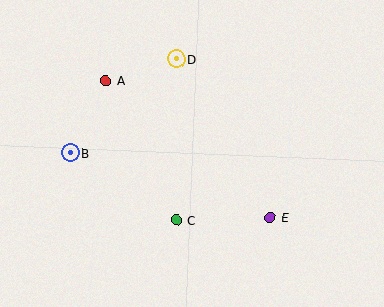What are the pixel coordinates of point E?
Point E is at (270, 217).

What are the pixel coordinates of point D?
Point D is at (176, 59).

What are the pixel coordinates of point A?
Point A is at (105, 81).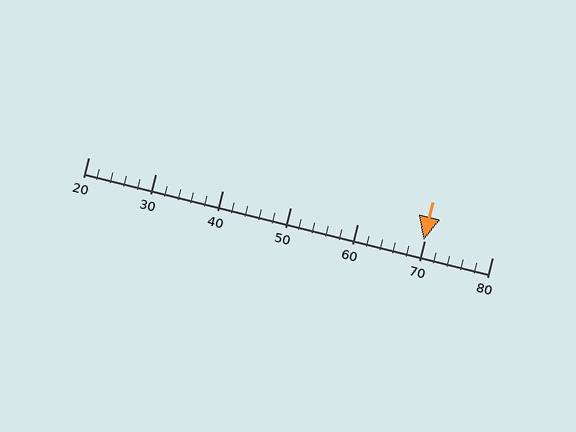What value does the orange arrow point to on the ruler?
The orange arrow points to approximately 70.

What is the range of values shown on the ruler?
The ruler shows values from 20 to 80.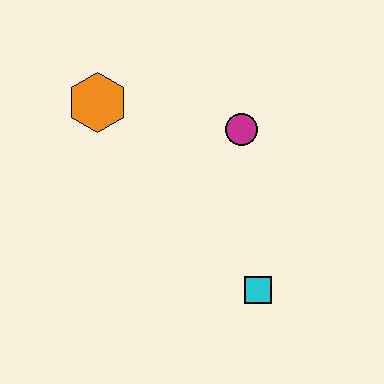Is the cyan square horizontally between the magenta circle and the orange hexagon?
No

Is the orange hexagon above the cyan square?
Yes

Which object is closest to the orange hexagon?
The magenta circle is closest to the orange hexagon.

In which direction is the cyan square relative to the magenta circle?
The cyan square is below the magenta circle.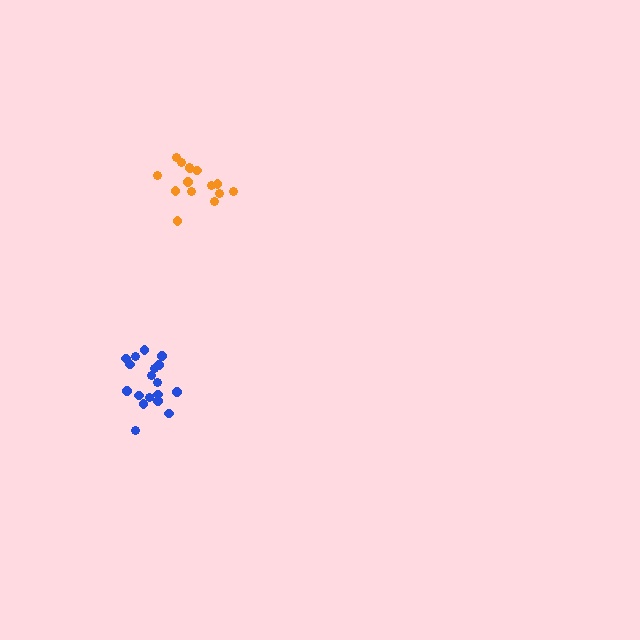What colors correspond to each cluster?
The clusters are colored: blue, orange.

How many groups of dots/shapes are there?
There are 2 groups.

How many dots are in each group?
Group 1: 18 dots, Group 2: 15 dots (33 total).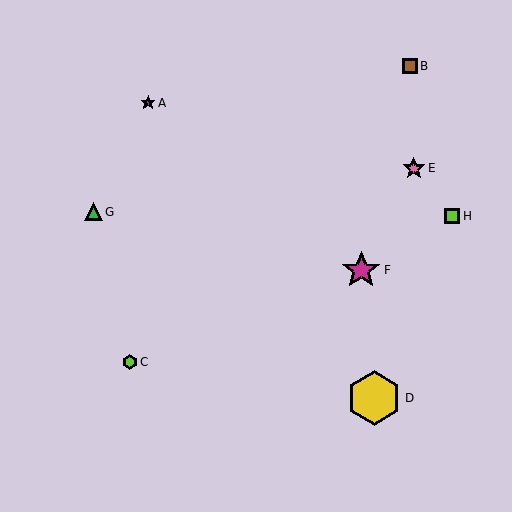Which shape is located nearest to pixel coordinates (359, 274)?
The magenta star (labeled F) at (361, 270) is nearest to that location.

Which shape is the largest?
The yellow hexagon (labeled D) is the largest.